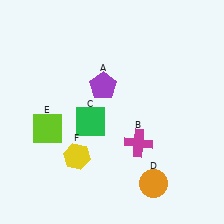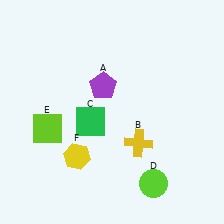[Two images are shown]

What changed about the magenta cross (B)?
In Image 1, B is magenta. In Image 2, it changed to yellow.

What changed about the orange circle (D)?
In Image 1, D is orange. In Image 2, it changed to lime.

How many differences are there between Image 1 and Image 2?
There are 2 differences between the two images.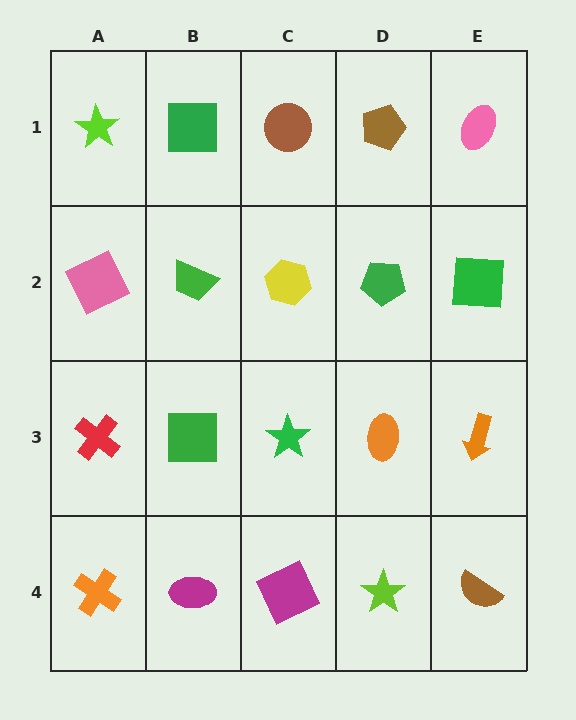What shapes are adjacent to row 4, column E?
An orange arrow (row 3, column E), a lime star (row 4, column D).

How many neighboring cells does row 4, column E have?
2.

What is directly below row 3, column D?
A lime star.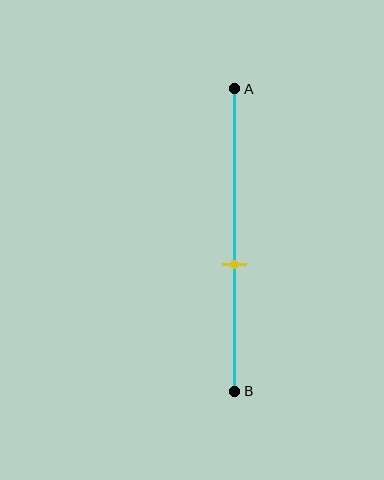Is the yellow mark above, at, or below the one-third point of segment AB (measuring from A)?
The yellow mark is below the one-third point of segment AB.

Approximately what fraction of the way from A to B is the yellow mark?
The yellow mark is approximately 60% of the way from A to B.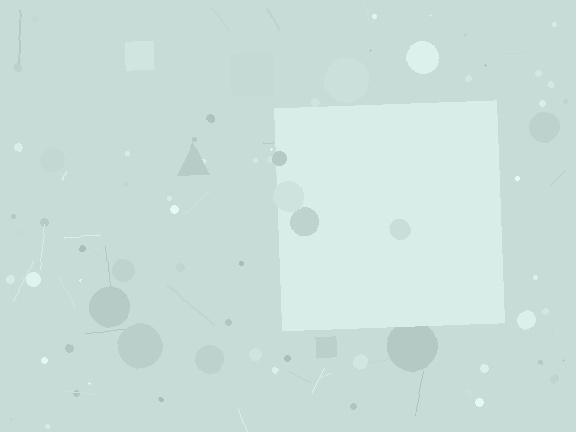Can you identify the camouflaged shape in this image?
The camouflaged shape is a square.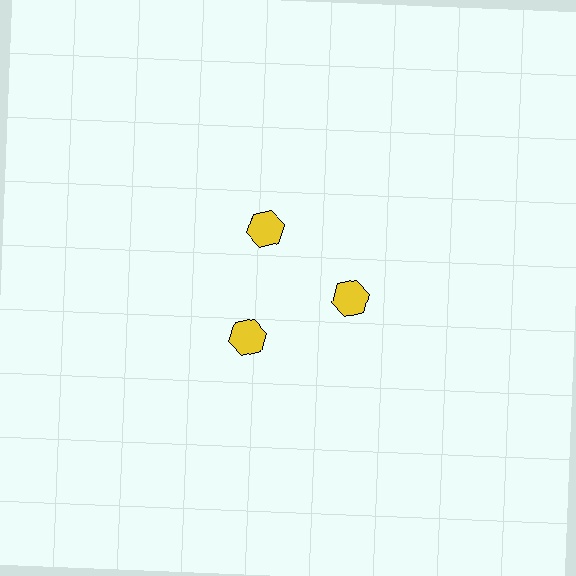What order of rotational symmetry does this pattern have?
This pattern has 3-fold rotational symmetry.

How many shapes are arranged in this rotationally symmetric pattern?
There are 3 shapes, arranged in 3 groups of 1.